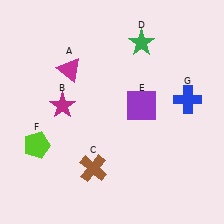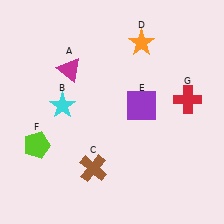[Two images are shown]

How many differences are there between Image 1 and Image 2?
There are 3 differences between the two images.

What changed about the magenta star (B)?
In Image 1, B is magenta. In Image 2, it changed to cyan.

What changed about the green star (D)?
In Image 1, D is green. In Image 2, it changed to orange.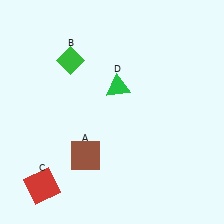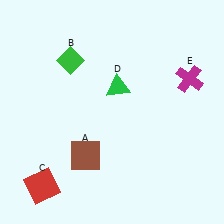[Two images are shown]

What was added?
A magenta cross (E) was added in Image 2.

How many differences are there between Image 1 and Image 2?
There is 1 difference between the two images.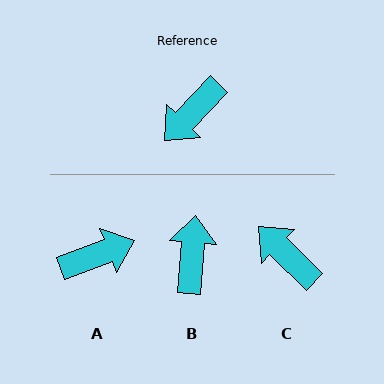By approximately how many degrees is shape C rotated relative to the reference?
Approximately 91 degrees clockwise.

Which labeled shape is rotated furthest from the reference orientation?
A, about 155 degrees away.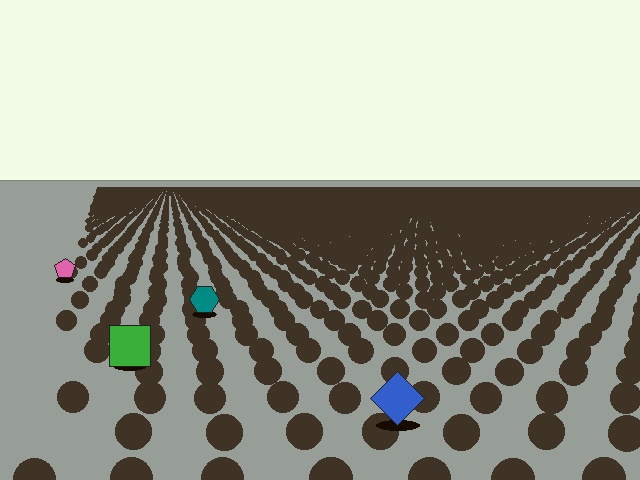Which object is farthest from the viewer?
The pink pentagon is farthest from the viewer. It appears smaller and the ground texture around it is denser.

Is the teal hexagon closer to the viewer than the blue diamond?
No. The blue diamond is closer — you can tell from the texture gradient: the ground texture is coarser near it.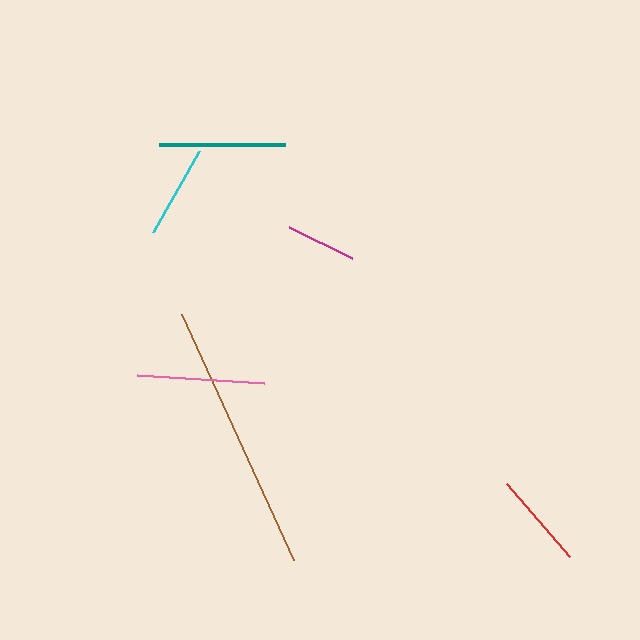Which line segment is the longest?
The brown line is the longest at approximately 269 pixels.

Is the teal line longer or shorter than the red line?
The teal line is longer than the red line.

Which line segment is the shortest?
The magenta line is the shortest at approximately 70 pixels.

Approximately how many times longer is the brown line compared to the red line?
The brown line is approximately 2.8 times the length of the red line.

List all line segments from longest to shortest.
From longest to shortest: brown, pink, teal, red, cyan, magenta.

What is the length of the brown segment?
The brown segment is approximately 269 pixels long.